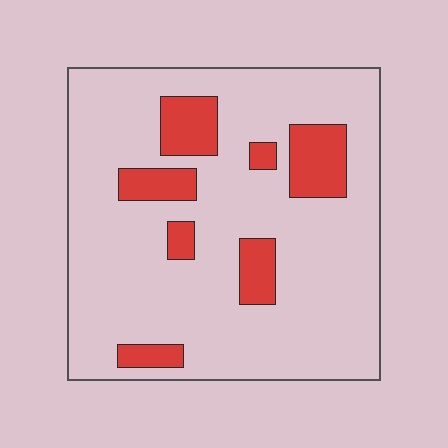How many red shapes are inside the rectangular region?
7.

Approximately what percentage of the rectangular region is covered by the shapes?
Approximately 15%.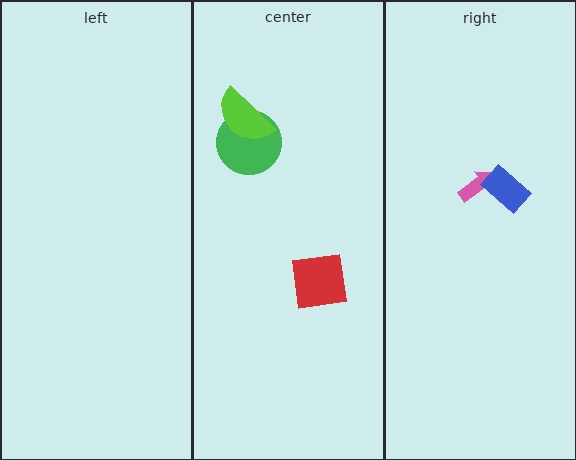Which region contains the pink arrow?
The right region.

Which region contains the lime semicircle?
The center region.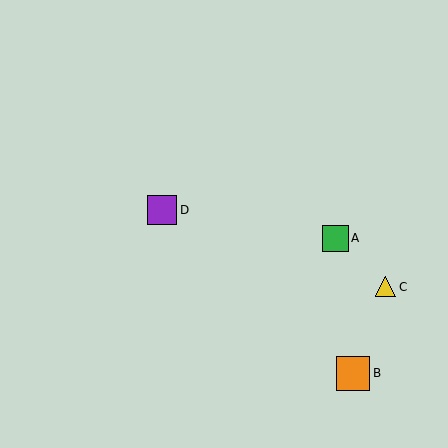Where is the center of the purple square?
The center of the purple square is at (162, 210).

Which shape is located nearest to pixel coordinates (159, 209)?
The purple square (labeled D) at (162, 210) is nearest to that location.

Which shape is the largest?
The orange square (labeled B) is the largest.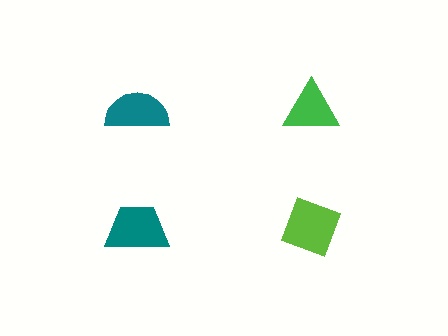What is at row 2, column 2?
A lime diamond.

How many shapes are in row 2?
2 shapes.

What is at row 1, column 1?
A teal semicircle.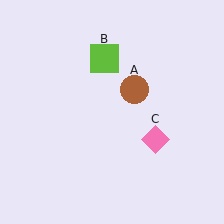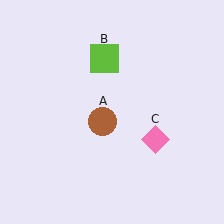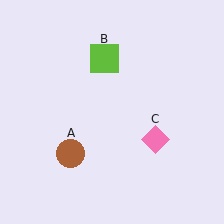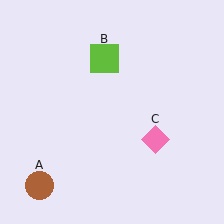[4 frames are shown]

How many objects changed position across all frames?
1 object changed position: brown circle (object A).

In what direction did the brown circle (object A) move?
The brown circle (object A) moved down and to the left.